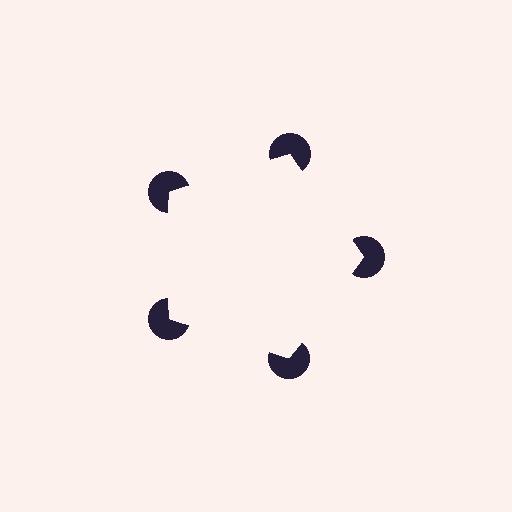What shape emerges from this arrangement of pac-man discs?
An illusory pentagon — its edges are inferred from the aligned wedge cuts in the pac-man discs, not physically drawn.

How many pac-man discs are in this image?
There are 5 — one at each vertex of the illusory pentagon.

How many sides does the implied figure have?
5 sides.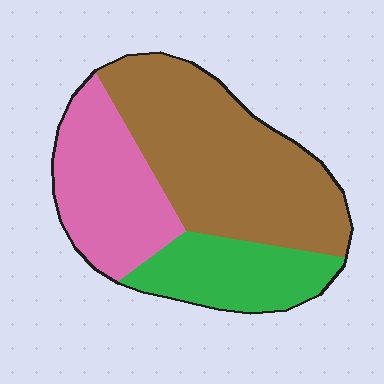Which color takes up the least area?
Green, at roughly 20%.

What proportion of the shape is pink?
Pink takes up between a sixth and a third of the shape.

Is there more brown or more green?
Brown.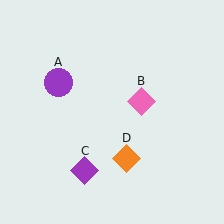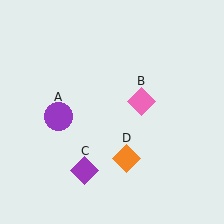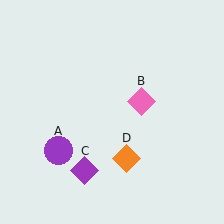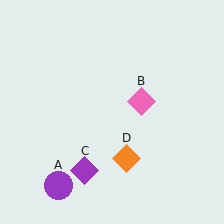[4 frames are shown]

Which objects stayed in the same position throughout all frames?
Pink diamond (object B) and purple diamond (object C) and orange diamond (object D) remained stationary.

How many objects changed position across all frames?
1 object changed position: purple circle (object A).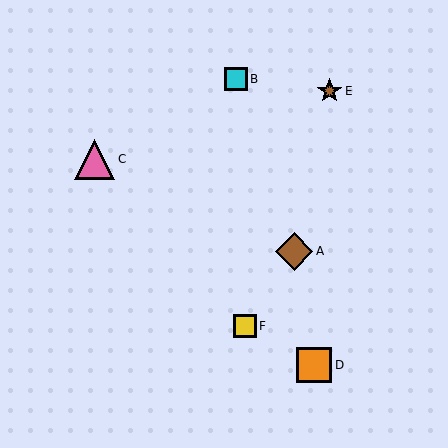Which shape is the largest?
The pink triangle (labeled C) is the largest.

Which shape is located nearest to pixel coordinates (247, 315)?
The yellow square (labeled F) at (245, 326) is nearest to that location.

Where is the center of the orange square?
The center of the orange square is at (314, 365).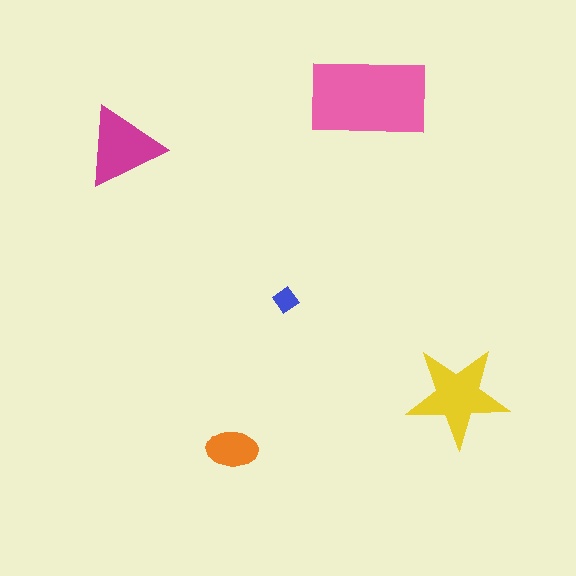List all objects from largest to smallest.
The pink rectangle, the yellow star, the magenta triangle, the orange ellipse, the blue diamond.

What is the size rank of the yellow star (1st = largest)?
2nd.